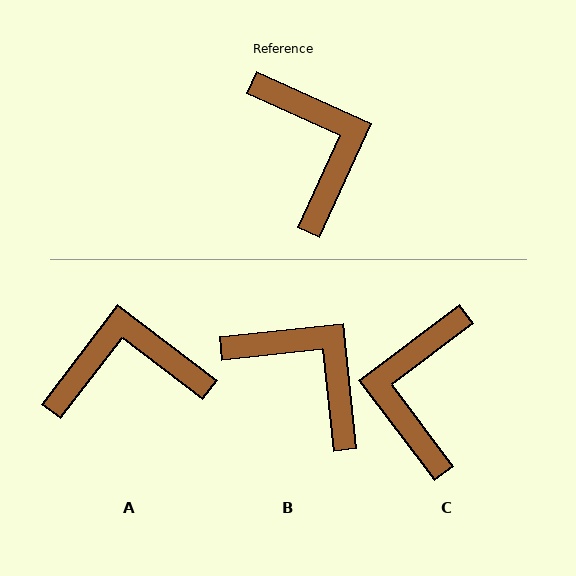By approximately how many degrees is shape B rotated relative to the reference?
Approximately 30 degrees counter-clockwise.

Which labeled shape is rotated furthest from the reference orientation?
C, about 151 degrees away.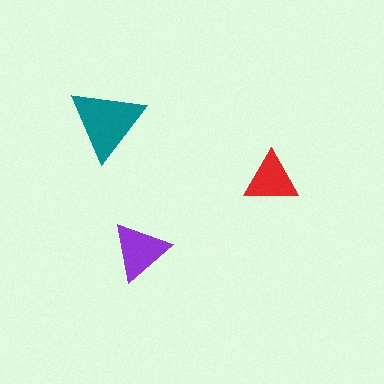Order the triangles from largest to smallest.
the teal one, the purple one, the red one.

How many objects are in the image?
There are 3 objects in the image.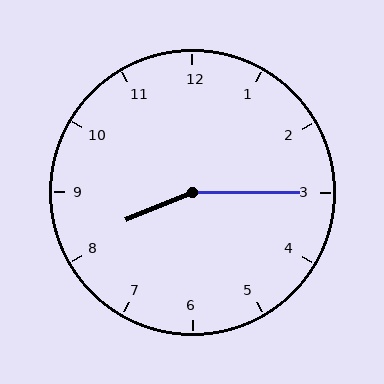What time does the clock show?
8:15.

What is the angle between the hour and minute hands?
Approximately 158 degrees.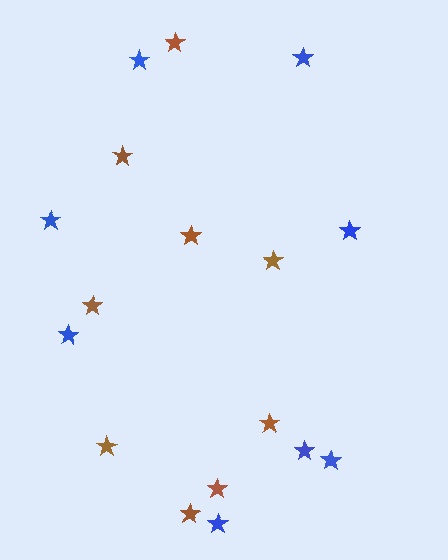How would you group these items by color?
There are 2 groups: one group of brown stars (9) and one group of blue stars (8).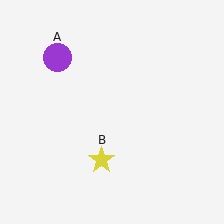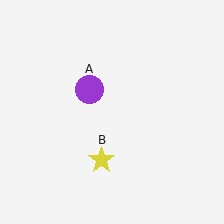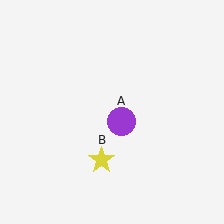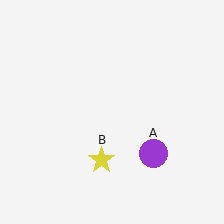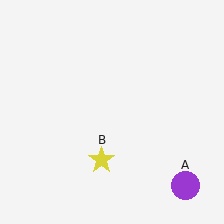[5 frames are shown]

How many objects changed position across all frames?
1 object changed position: purple circle (object A).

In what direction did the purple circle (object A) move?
The purple circle (object A) moved down and to the right.